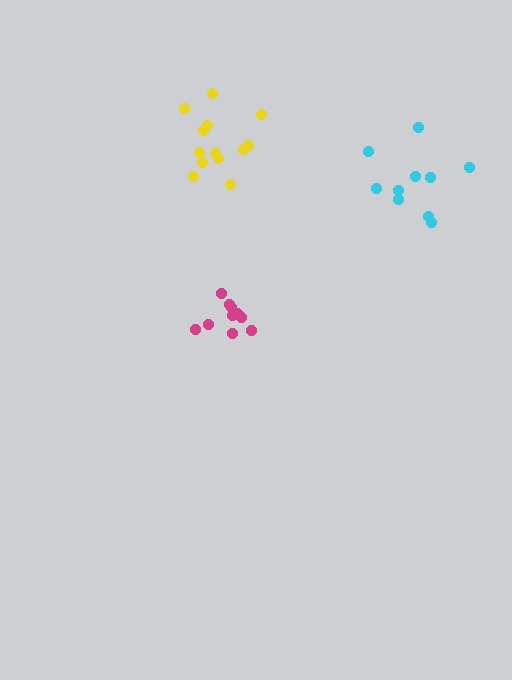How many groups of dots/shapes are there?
There are 3 groups.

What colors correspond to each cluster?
The clusters are colored: cyan, magenta, yellow.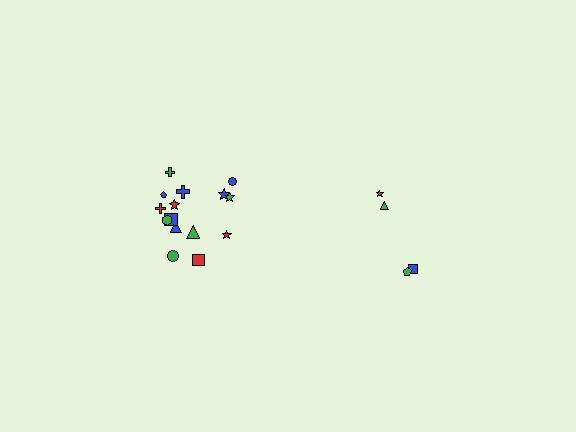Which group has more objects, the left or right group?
The left group.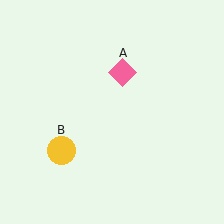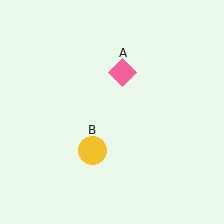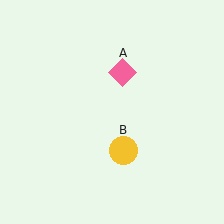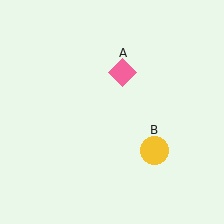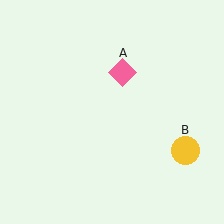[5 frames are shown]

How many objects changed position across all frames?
1 object changed position: yellow circle (object B).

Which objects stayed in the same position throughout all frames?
Pink diamond (object A) remained stationary.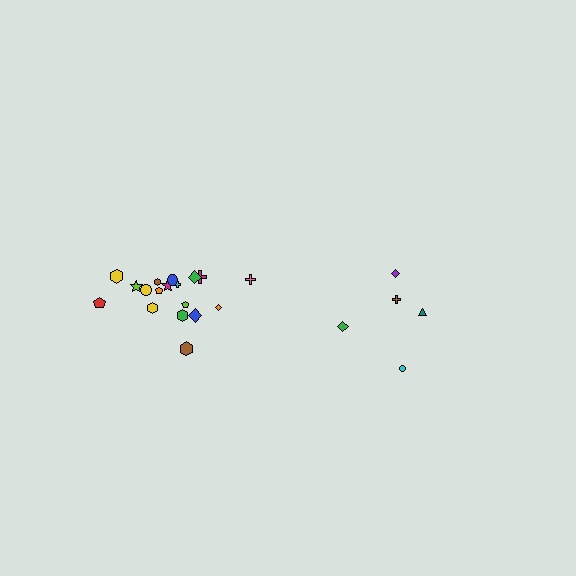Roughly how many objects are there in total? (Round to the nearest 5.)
Roughly 25 objects in total.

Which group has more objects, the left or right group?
The left group.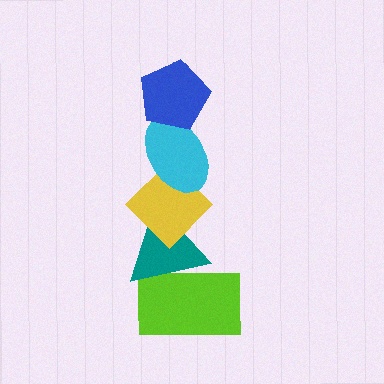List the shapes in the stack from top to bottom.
From top to bottom: the blue pentagon, the cyan ellipse, the yellow diamond, the teal triangle, the lime rectangle.